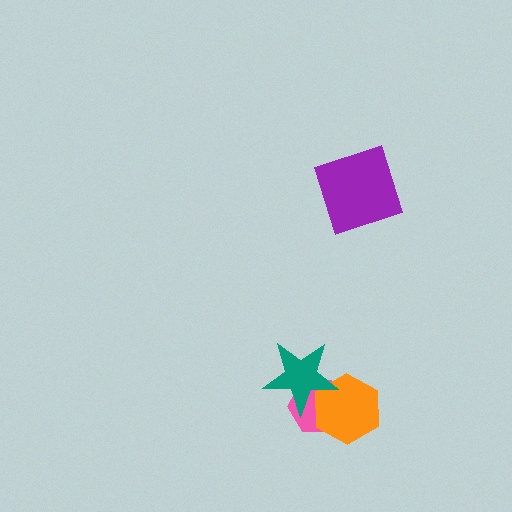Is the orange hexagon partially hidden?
Yes, it is partially covered by another shape.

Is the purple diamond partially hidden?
No, no other shape covers it.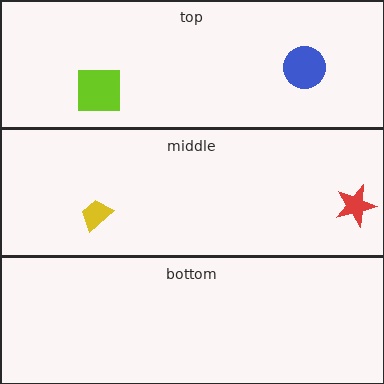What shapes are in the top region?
The lime square, the blue circle.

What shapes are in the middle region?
The red star, the yellow trapezoid.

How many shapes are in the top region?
2.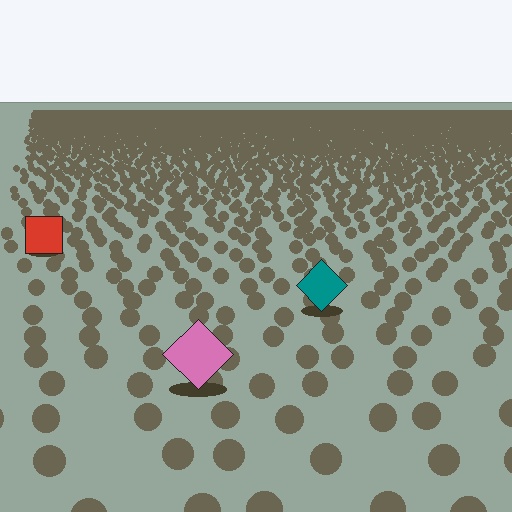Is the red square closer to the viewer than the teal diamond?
No. The teal diamond is closer — you can tell from the texture gradient: the ground texture is coarser near it.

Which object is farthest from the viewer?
The red square is farthest from the viewer. It appears smaller and the ground texture around it is denser.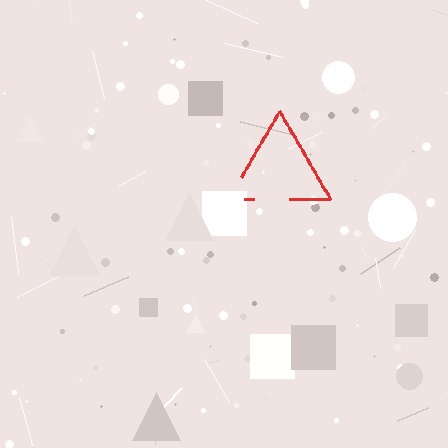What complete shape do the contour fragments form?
The contour fragments form a triangle.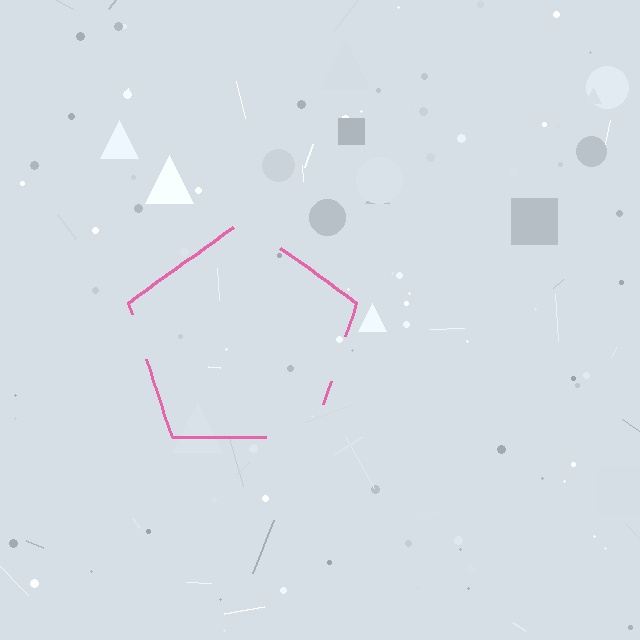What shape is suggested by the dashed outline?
The dashed outline suggests a pentagon.